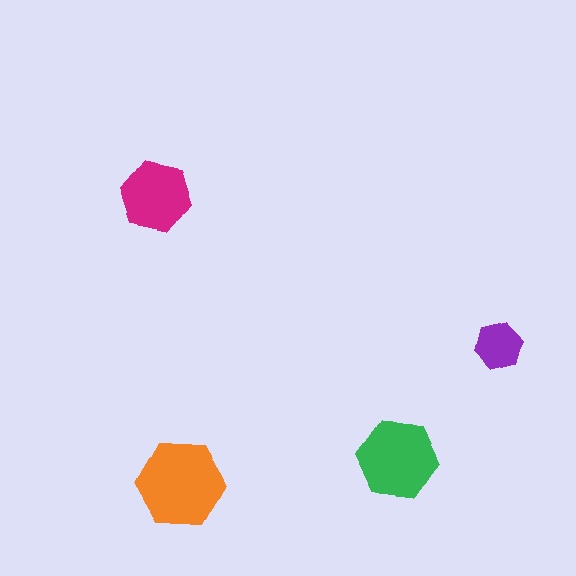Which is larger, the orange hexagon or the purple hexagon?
The orange one.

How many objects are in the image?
There are 4 objects in the image.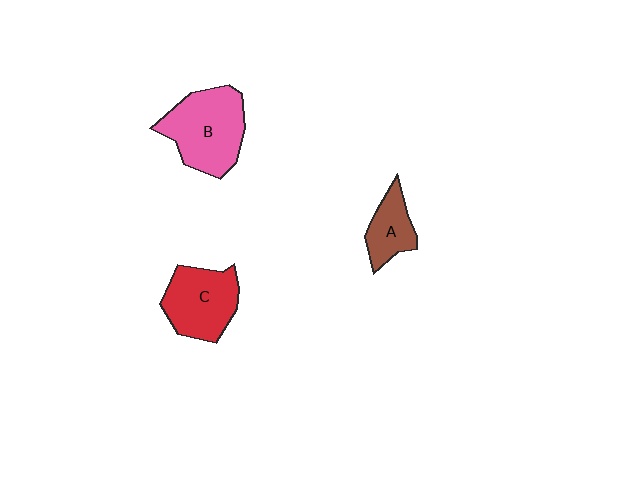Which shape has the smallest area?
Shape A (brown).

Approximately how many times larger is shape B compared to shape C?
Approximately 1.2 times.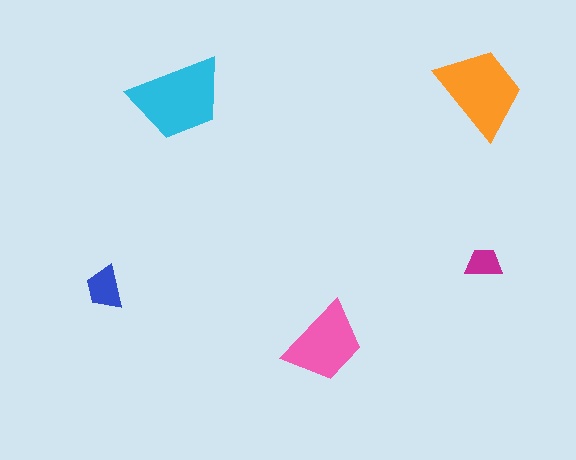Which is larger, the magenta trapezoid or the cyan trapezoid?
The cyan one.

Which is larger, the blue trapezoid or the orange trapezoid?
The orange one.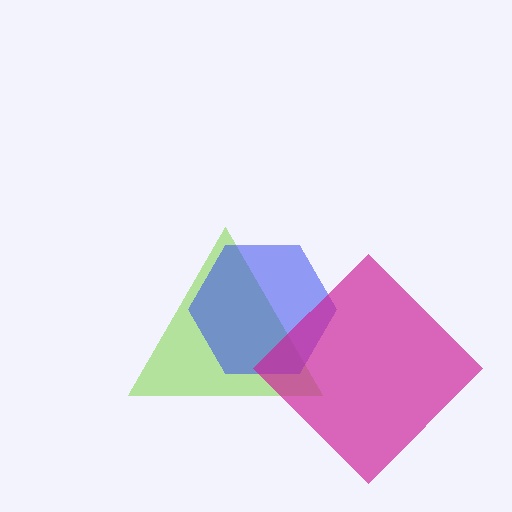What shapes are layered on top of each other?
The layered shapes are: a lime triangle, a blue hexagon, a magenta diamond.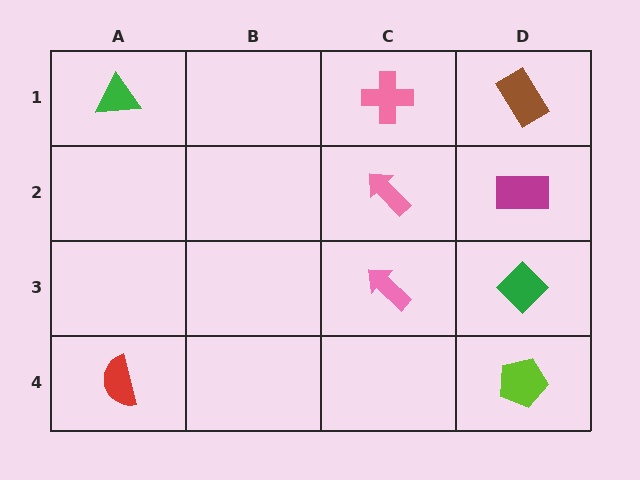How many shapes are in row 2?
2 shapes.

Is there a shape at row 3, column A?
No, that cell is empty.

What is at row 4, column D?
A lime pentagon.